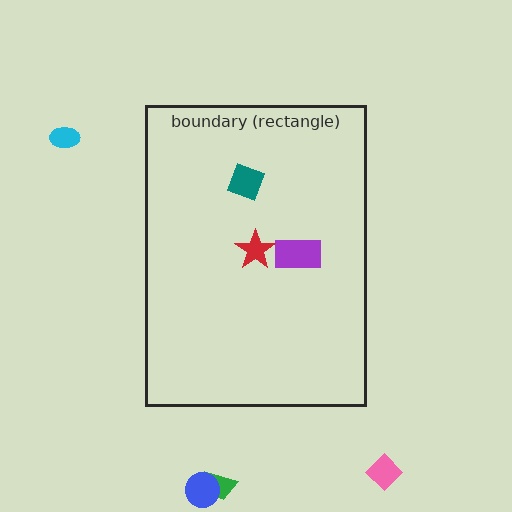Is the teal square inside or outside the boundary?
Inside.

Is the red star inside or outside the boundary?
Inside.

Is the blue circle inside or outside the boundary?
Outside.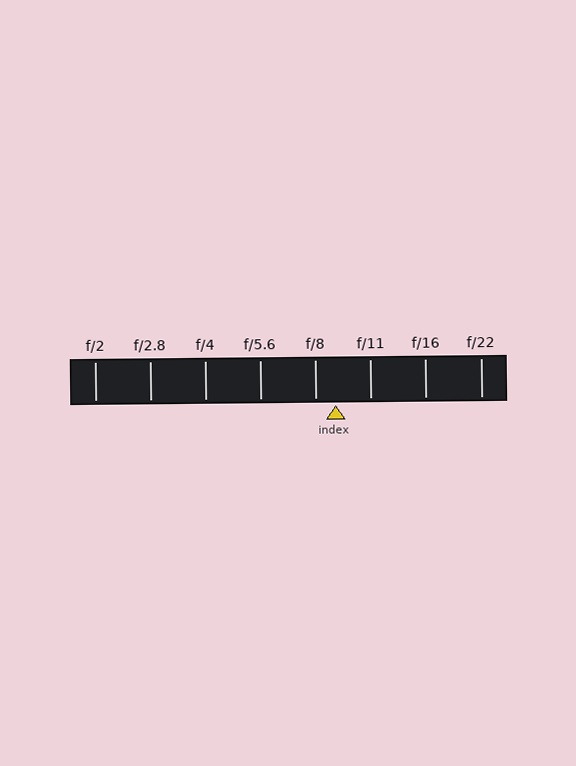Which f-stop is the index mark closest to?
The index mark is closest to f/8.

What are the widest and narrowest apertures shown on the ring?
The widest aperture shown is f/2 and the narrowest is f/22.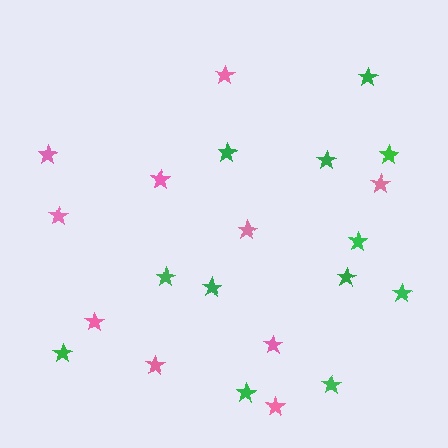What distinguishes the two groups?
There are 2 groups: one group of pink stars (10) and one group of green stars (12).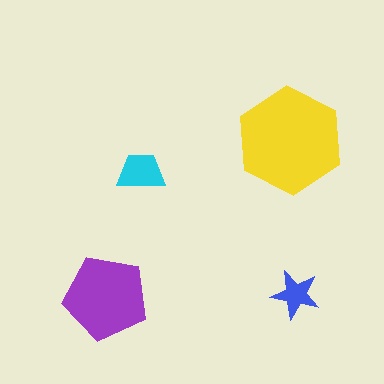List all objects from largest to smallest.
The yellow hexagon, the purple pentagon, the cyan trapezoid, the blue star.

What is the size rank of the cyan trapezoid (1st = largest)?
3rd.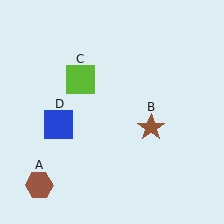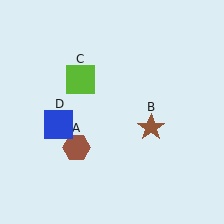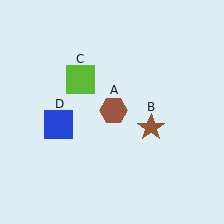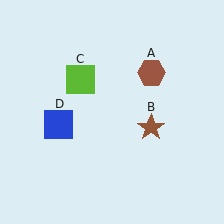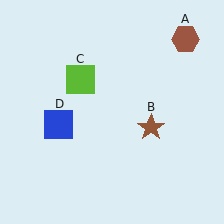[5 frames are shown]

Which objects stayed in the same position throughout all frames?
Brown star (object B) and lime square (object C) and blue square (object D) remained stationary.